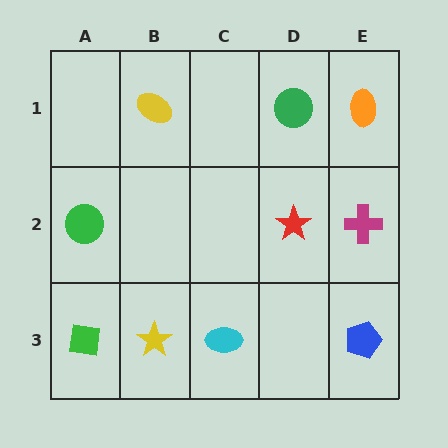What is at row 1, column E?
An orange ellipse.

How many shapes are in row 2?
3 shapes.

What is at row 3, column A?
A green square.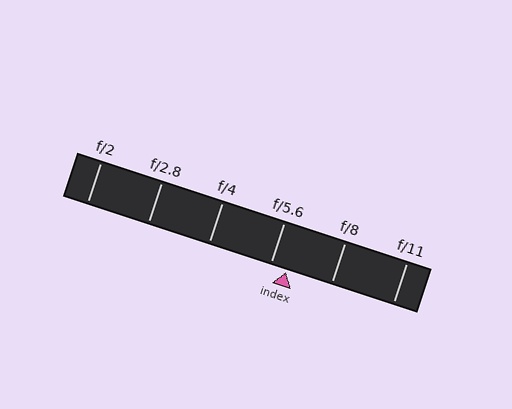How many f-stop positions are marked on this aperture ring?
There are 6 f-stop positions marked.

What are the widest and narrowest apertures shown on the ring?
The widest aperture shown is f/2 and the narrowest is f/11.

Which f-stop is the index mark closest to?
The index mark is closest to f/5.6.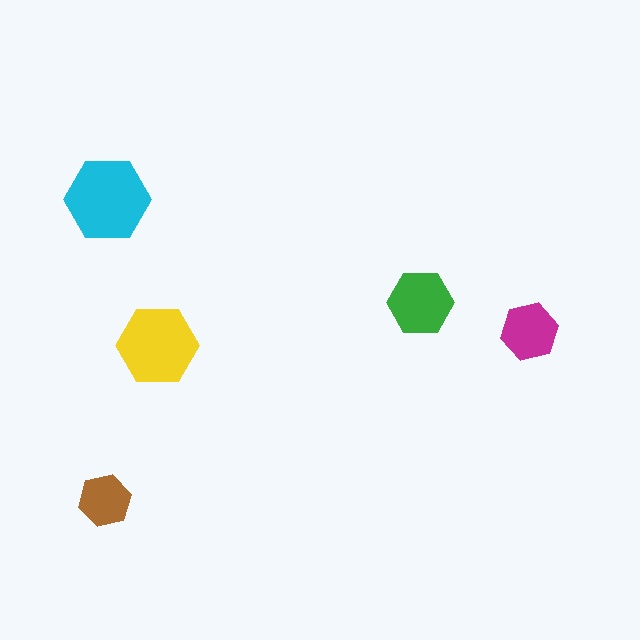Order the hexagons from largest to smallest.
the cyan one, the yellow one, the green one, the magenta one, the brown one.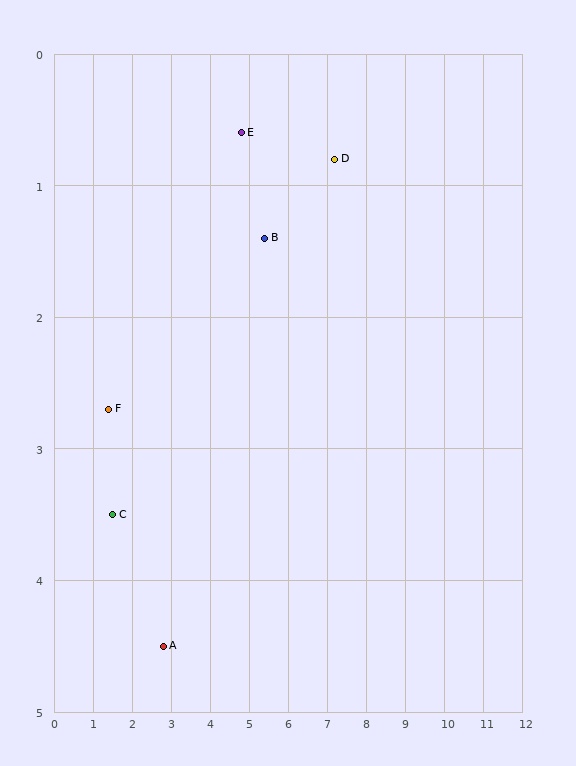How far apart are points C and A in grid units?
Points C and A are about 1.6 grid units apart.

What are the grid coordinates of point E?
Point E is at approximately (4.8, 0.6).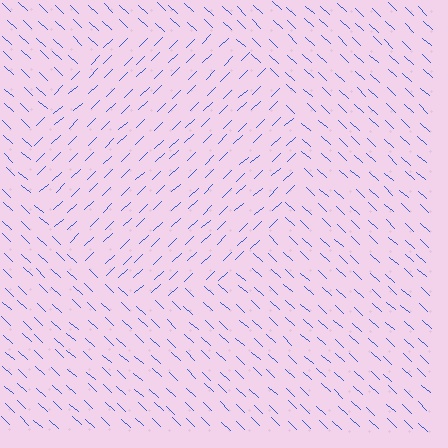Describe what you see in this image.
The image is filled with small blue line segments. A circle region in the image has lines oriented differently from the surrounding lines, creating a visible texture boundary.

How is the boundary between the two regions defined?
The boundary is defined purely by a change in line orientation (approximately 86 degrees difference). All lines are the same color and thickness.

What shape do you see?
I see a circle.